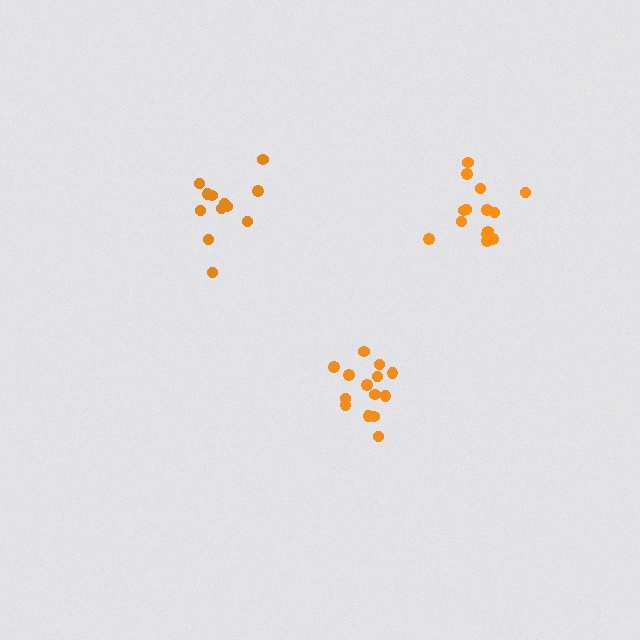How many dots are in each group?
Group 1: 12 dots, Group 2: 14 dots, Group 3: 14 dots (40 total).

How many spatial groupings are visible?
There are 3 spatial groupings.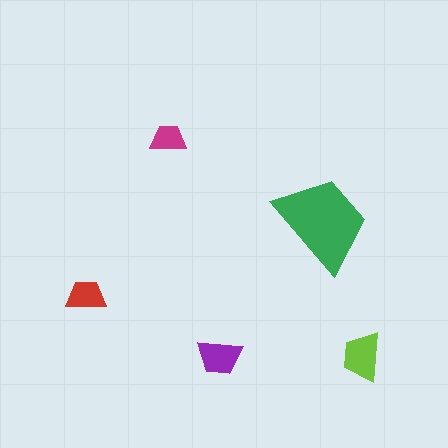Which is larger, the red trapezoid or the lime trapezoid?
The lime one.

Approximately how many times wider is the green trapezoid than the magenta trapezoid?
About 2.5 times wider.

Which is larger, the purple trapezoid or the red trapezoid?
The purple one.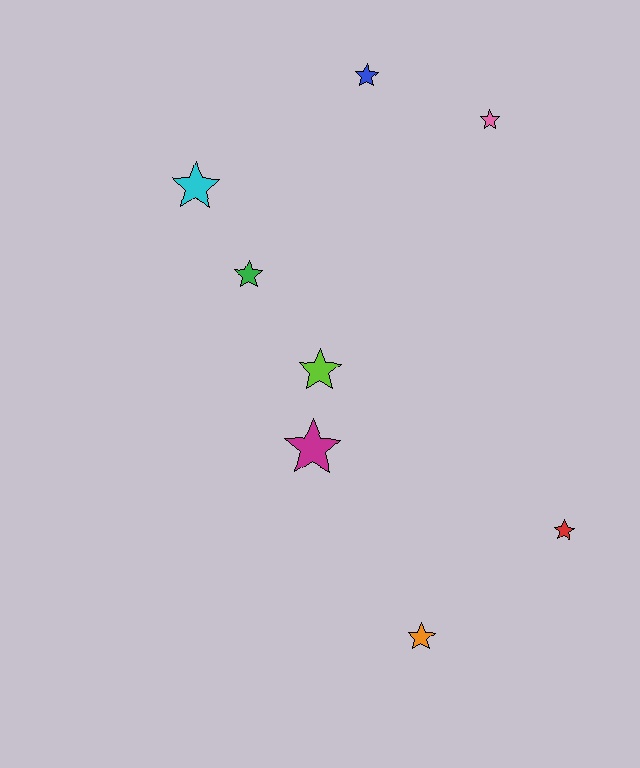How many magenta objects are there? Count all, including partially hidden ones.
There is 1 magenta object.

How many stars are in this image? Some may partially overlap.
There are 8 stars.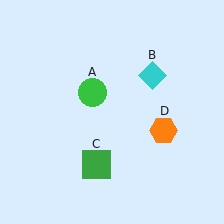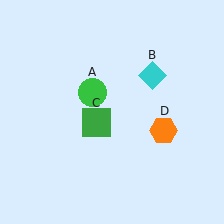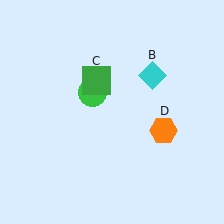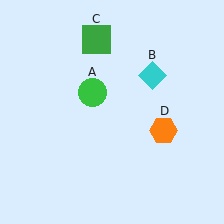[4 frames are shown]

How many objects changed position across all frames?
1 object changed position: green square (object C).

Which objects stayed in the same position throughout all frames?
Green circle (object A) and cyan diamond (object B) and orange hexagon (object D) remained stationary.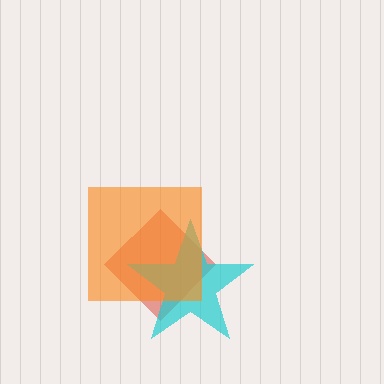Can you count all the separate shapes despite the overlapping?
Yes, there are 3 separate shapes.